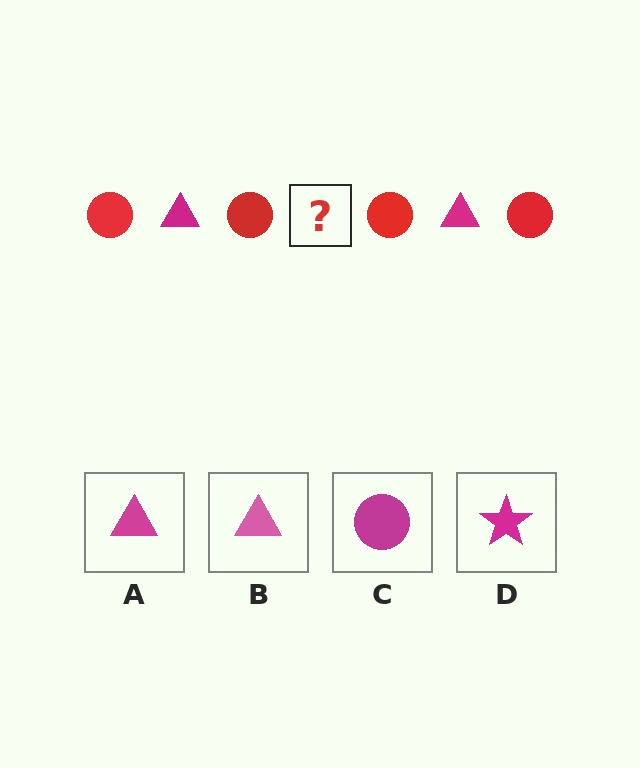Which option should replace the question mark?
Option A.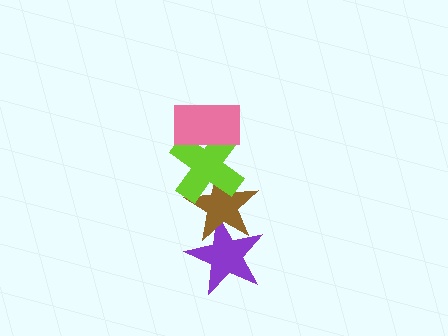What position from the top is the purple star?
The purple star is 4th from the top.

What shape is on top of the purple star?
The brown star is on top of the purple star.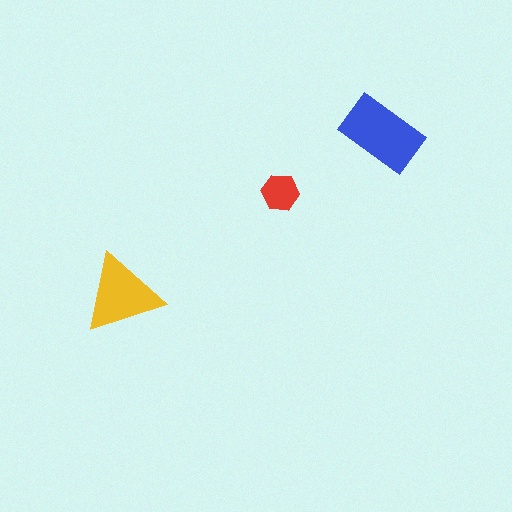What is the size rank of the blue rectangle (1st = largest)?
1st.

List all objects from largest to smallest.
The blue rectangle, the yellow triangle, the red hexagon.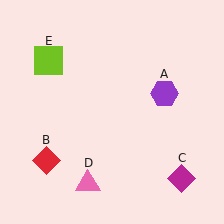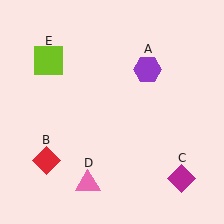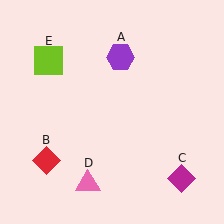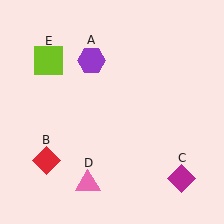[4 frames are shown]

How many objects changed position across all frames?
1 object changed position: purple hexagon (object A).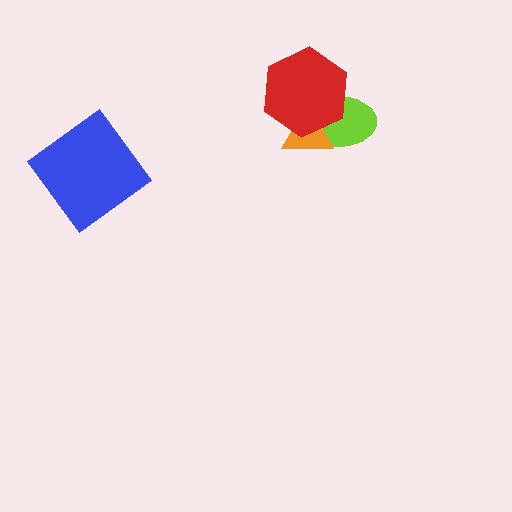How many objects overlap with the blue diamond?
0 objects overlap with the blue diamond.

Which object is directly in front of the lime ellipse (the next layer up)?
The orange triangle is directly in front of the lime ellipse.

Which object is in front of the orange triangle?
The red hexagon is in front of the orange triangle.